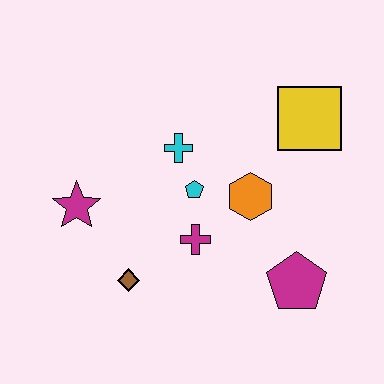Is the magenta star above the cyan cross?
No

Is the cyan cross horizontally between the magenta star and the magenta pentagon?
Yes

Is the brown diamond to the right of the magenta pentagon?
No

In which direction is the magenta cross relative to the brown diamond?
The magenta cross is to the right of the brown diamond.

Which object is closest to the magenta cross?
The cyan pentagon is closest to the magenta cross.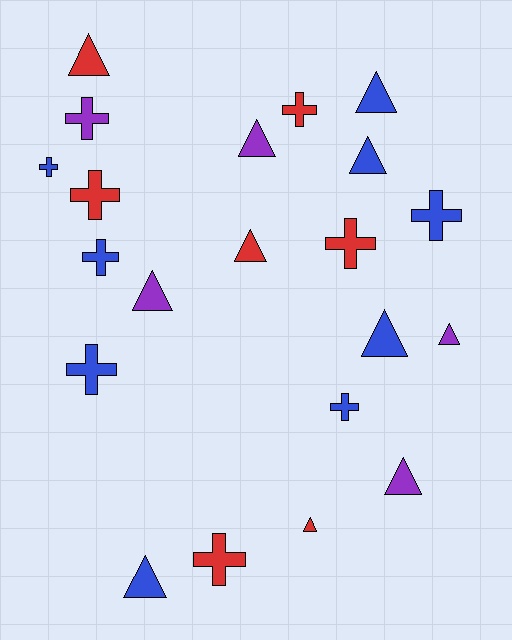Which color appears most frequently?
Blue, with 9 objects.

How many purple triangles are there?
There are 4 purple triangles.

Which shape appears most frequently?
Triangle, with 11 objects.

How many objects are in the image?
There are 21 objects.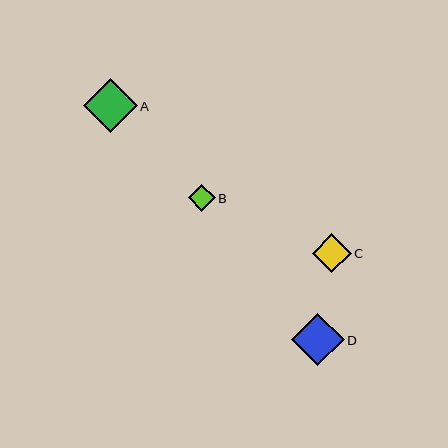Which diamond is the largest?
Diamond A is the largest with a size of approximately 54 pixels.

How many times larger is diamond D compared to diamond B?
Diamond D is approximately 1.9 times the size of diamond B.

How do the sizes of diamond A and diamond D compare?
Diamond A and diamond D are approximately the same size.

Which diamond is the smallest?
Diamond B is the smallest with a size of approximately 27 pixels.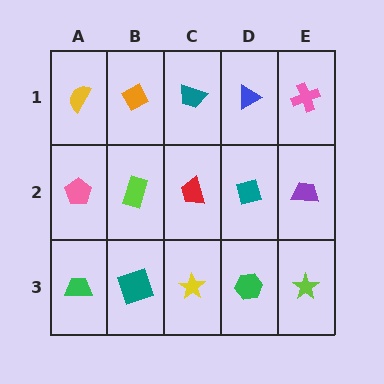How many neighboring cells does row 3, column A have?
2.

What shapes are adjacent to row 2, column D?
A blue triangle (row 1, column D), a green hexagon (row 3, column D), a red trapezoid (row 2, column C), a purple trapezoid (row 2, column E).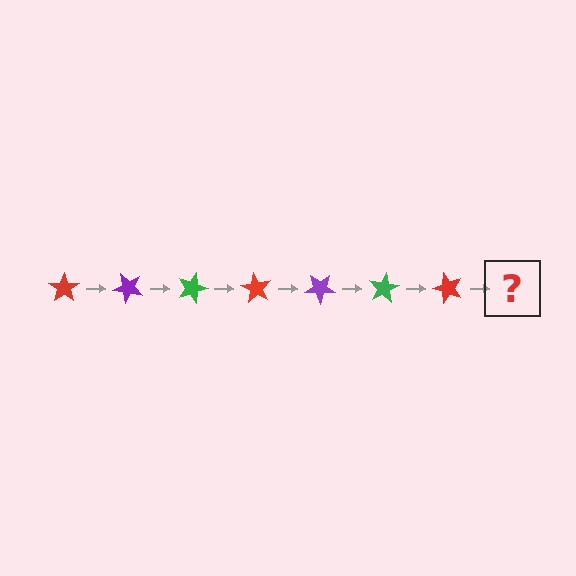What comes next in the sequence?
The next element should be a purple star, rotated 315 degrees from the start.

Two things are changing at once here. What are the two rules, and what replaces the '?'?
The two rules are that it rotates 45 degrees each step and the color cycles through red, purple, and green. The '?' should be a purple star, rotated 315 degrees from the start.